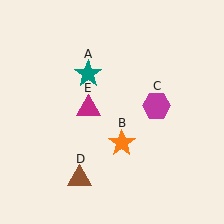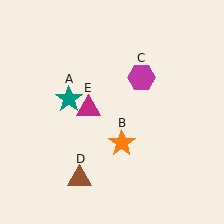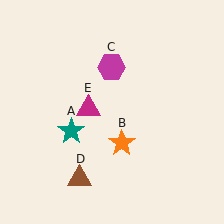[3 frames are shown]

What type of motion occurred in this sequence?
The teal star (object A), magenta hexagon (object C) rotated counterclockwise around the center of the scene.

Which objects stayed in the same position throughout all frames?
Orange star (object B) and brown triangle (object D) and magenta triangle (object E) remained stationary.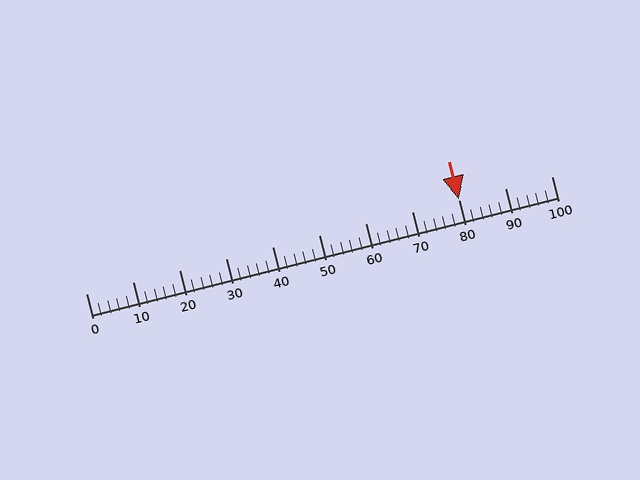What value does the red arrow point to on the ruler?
The red arrow points to approximately 80.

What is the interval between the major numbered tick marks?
The major tick marks are spaced 10 units apart.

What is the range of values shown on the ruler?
The ruler shows values from 0 to 100.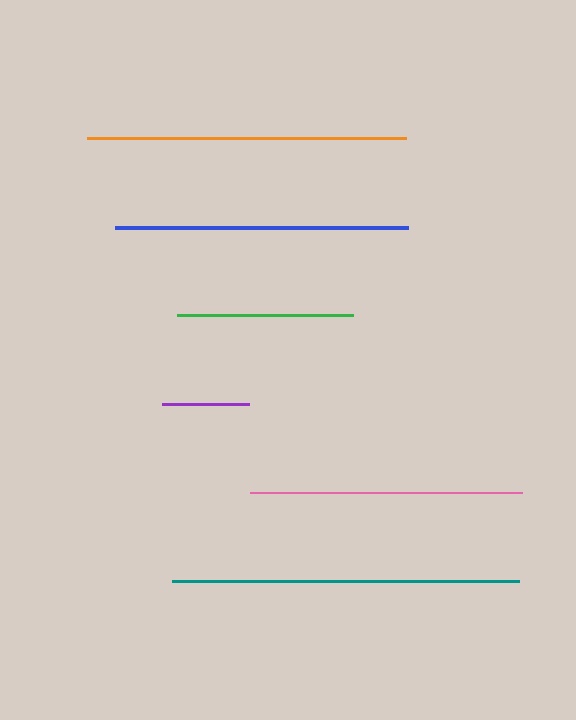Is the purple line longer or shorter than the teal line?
The teal line is longer than the purple line.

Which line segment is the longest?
The teal line is the longest at approximately 347 pixels.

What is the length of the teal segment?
The teal segment is approximately 347 pixels long.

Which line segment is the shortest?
The purple line is the shortest at approximately 86 pixels.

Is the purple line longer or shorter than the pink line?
The pink line is longer than the purple line.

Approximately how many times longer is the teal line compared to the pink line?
The teal line is approximately 1.3 times the length of the pink line.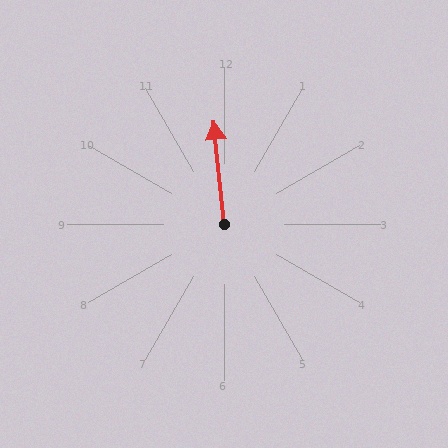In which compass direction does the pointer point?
North.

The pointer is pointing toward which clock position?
Roughly 12 o'clock.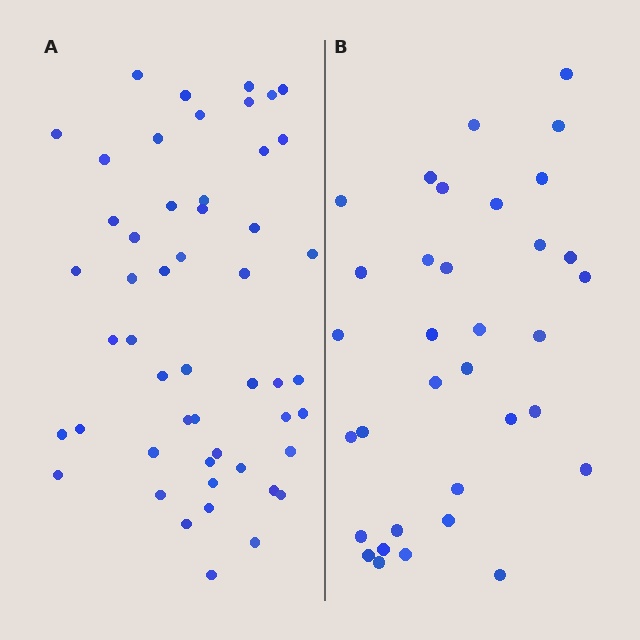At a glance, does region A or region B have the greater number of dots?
Region A (the left region) has more dots.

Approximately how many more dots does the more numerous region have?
Region A has approximately 15 more dots than region B.